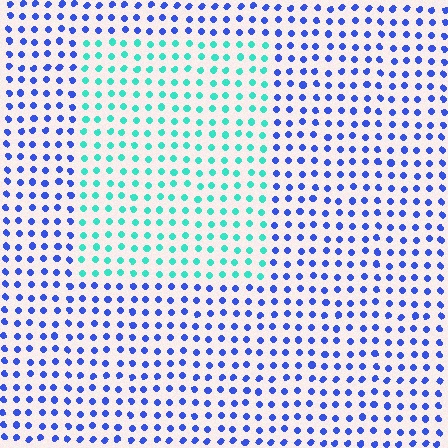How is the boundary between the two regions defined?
The boundary is defined purely by a slight shift in hue (about 61 degrees). Spacing, size, and orientation are identical on both sides.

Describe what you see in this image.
The image is filled with small blue elements in a uniform arrangement. A rectangle-shaped region is visible where the elements are tinted to a slightly different hue, forming a subtle color boundary.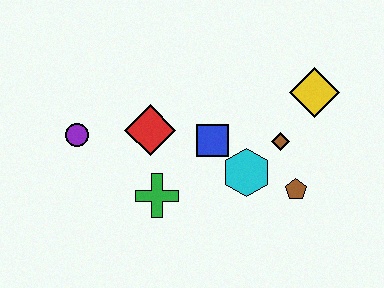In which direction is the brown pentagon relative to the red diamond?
The brown pentagon is to the right of the red diamond.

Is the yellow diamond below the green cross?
No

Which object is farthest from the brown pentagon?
The purple circle is farthest from the brown pentagon.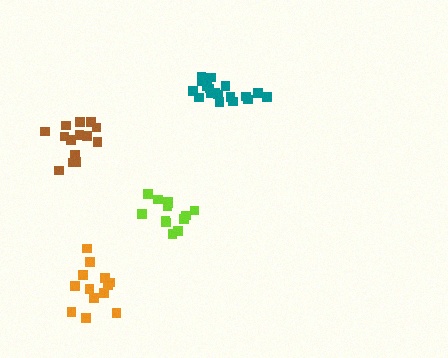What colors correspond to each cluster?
The clusters are colored: brown, teal, orange, lime.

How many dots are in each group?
Group 1: 15 dots, Group 2: 19 dots, Group 3: 14 dots, Group 4: 13 dots (61 total).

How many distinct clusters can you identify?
There are 4 distinct clusters.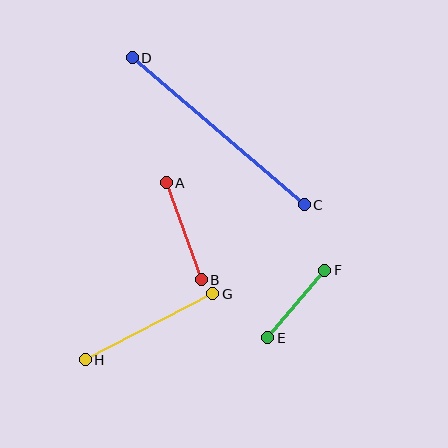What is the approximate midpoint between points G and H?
The midpoint is at approximately (149, 327) pixels.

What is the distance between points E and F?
The distance is approximately 88 pixels.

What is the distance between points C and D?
The distance is approximately 226 pixels.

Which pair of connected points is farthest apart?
Points C and D are farthest apart.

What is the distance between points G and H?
The distance is approximately 144 pixels.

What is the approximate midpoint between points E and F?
The midpoint is at approximately (296, 304) pixels.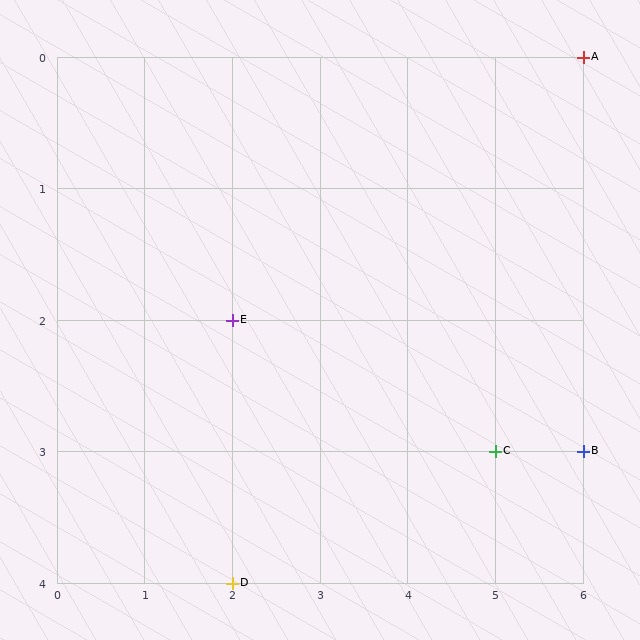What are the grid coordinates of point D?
Point D is at grid coordinates (2, 4).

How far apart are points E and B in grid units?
Points E and B are 4 columns and 1 row apart (about 4.1 grid units diagonally).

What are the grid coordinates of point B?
Point B is at grid coordinates (6, 3).